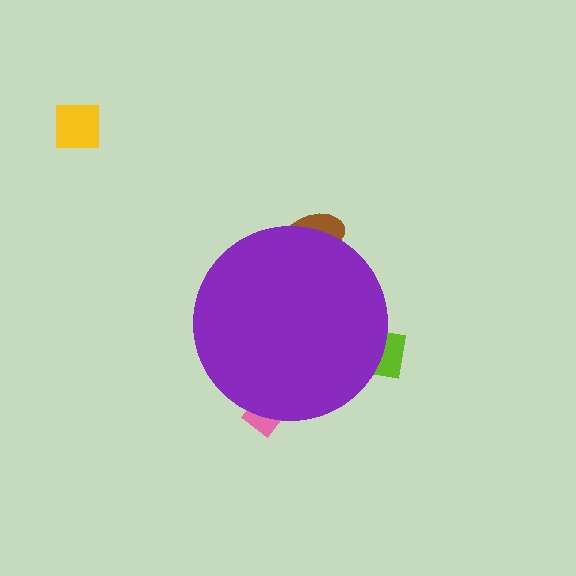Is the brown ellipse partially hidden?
Yes, the brown ellipse is partially hidden behind the purple circle.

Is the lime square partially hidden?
Yes, the lime square is partially hidden behind the purple circle.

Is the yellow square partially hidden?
No, the yellow square is fully visible.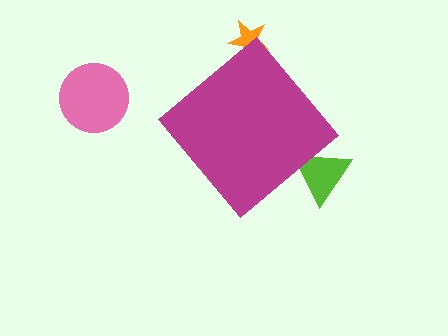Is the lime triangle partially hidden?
Yes, the lime triangle is partially hidden behind the magenta diamond.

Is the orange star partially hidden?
Yes, the orange star is partially hidden behind the magenta diamond.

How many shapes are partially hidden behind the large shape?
2 shapes are partially hidden.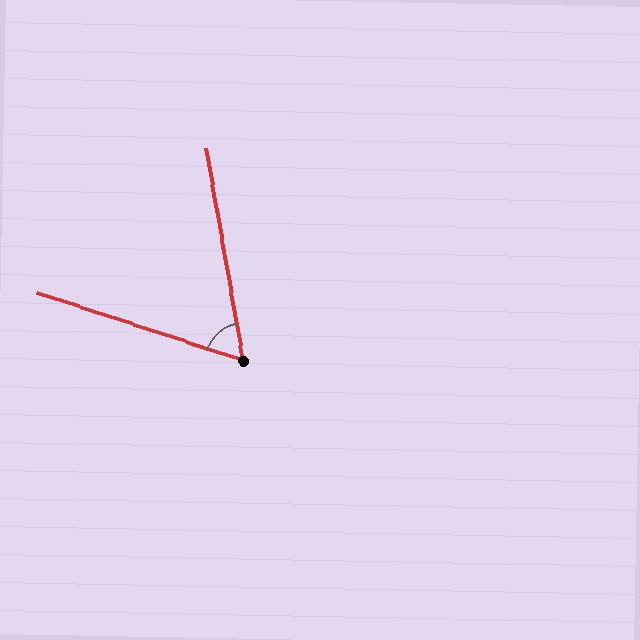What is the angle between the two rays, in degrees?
Approximately 62 degrees.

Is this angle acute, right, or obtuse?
It is acute.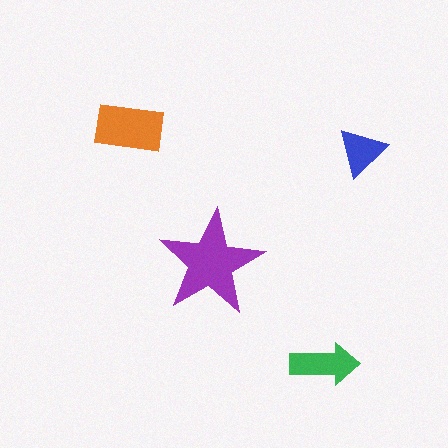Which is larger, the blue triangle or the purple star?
The purple star.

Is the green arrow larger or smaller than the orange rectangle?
Smaller.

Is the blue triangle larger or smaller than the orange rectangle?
Smaller.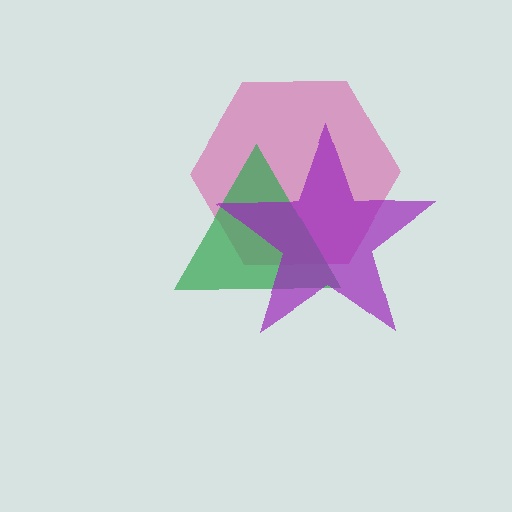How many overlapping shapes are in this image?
There are 3 overlapping shapes in the image.